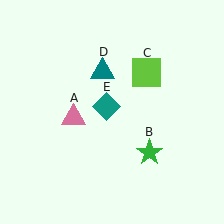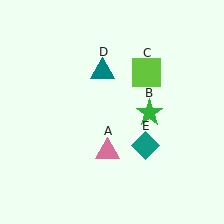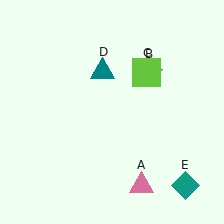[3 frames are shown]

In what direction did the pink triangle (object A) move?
The pink triangle (object A) moved down and to the right.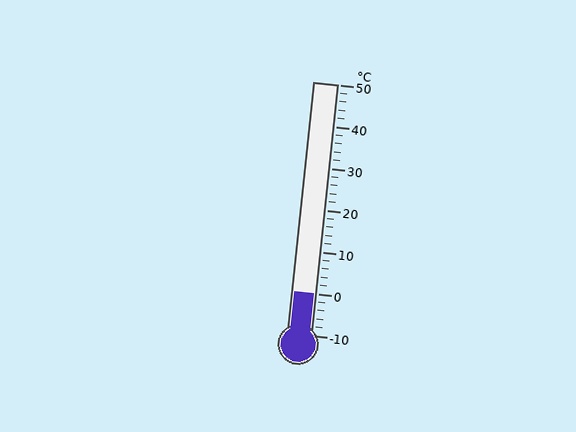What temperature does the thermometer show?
The thermometer shows approximately 0°C.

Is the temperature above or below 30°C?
The temperature is below 30°C.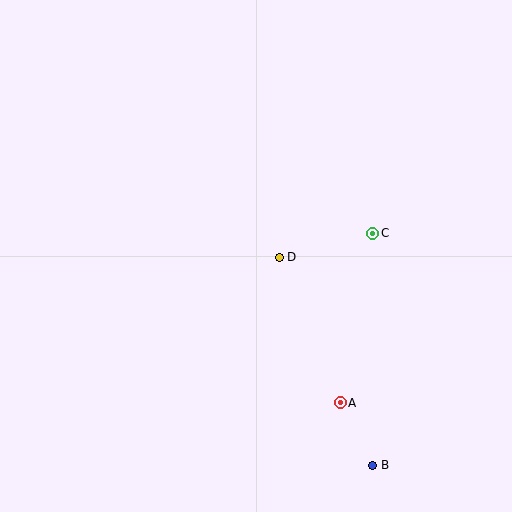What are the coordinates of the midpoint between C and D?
The midpoint between C and D is at (326, 245).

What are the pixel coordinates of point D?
Point D is at (279, 257).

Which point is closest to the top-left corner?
Point D is closest to the top-left corner.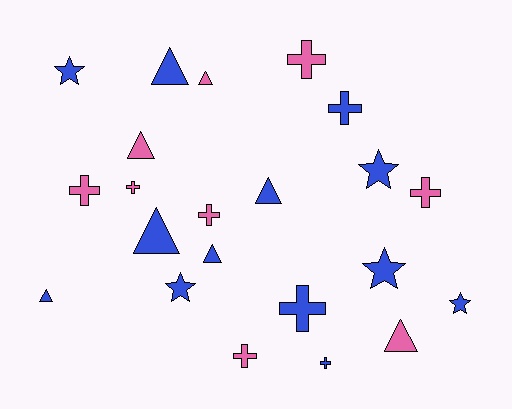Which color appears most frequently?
Blue, with 13 objects.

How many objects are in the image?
There are 22 objects.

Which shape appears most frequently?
Cross, with 9 objects.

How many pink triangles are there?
There are 3 pink triangles.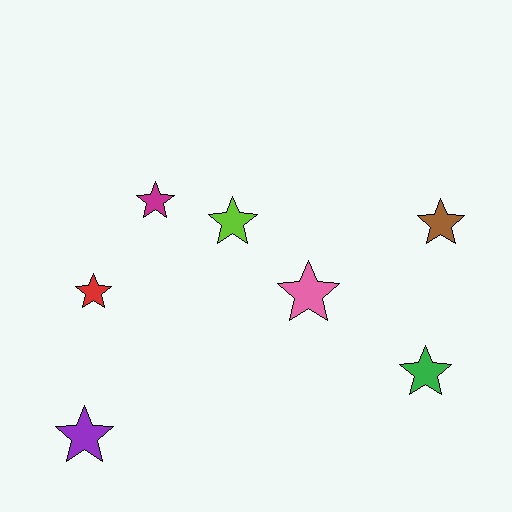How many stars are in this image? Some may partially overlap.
There are 7 stars.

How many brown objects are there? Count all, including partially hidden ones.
There is 1 brown object.